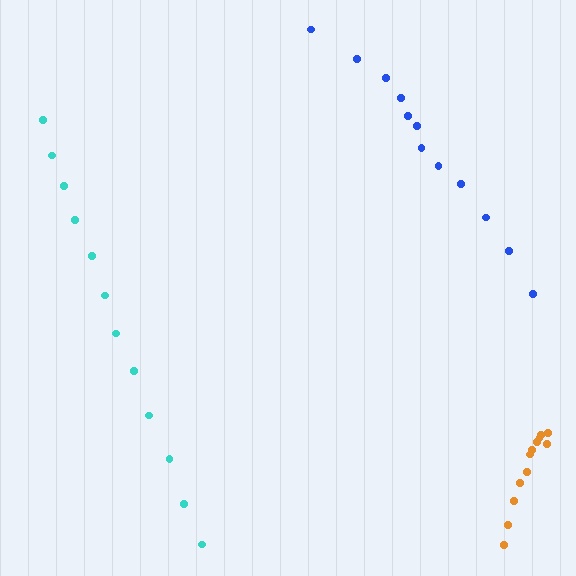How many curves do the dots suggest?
There are 3 distinct paths.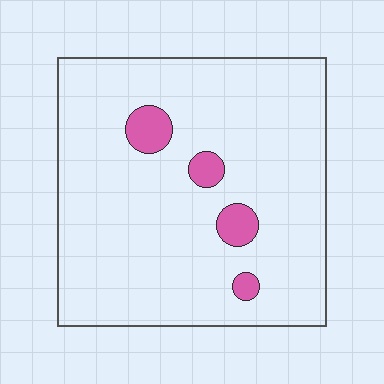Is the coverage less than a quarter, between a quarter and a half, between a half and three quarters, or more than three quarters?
Less than a quarter.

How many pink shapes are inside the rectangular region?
4.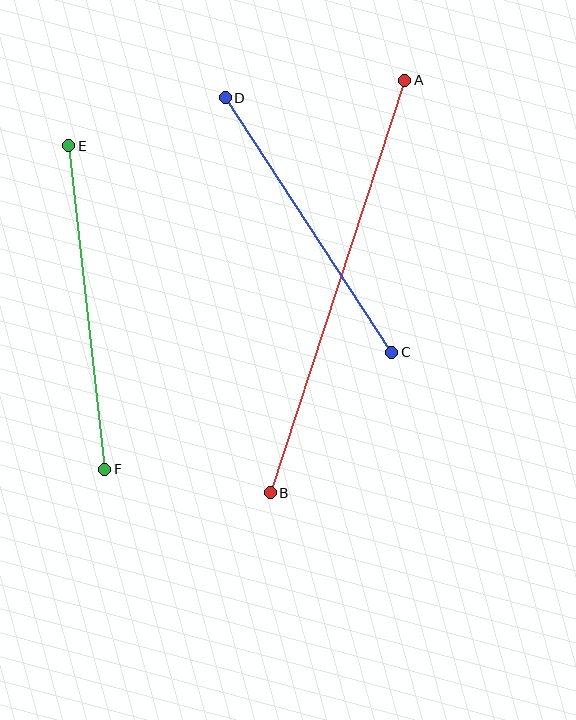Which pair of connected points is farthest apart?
Points A and B are farthest apart.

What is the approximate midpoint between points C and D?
The midpoint is at approximately (309, 225) pixels.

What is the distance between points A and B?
The distance is approximately 434 pixels.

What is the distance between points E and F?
The distance is approximately 325 pixels.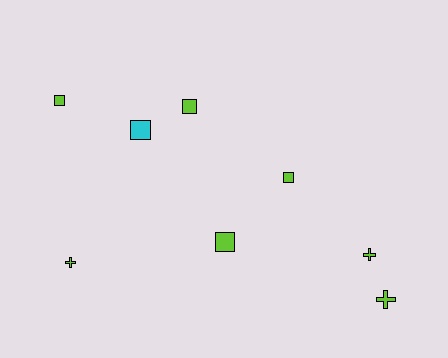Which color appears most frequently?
Lime, with 7 objects.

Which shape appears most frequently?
Square, with 5 objects.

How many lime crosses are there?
There are 3 lime crosses.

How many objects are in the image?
There are 8 objects.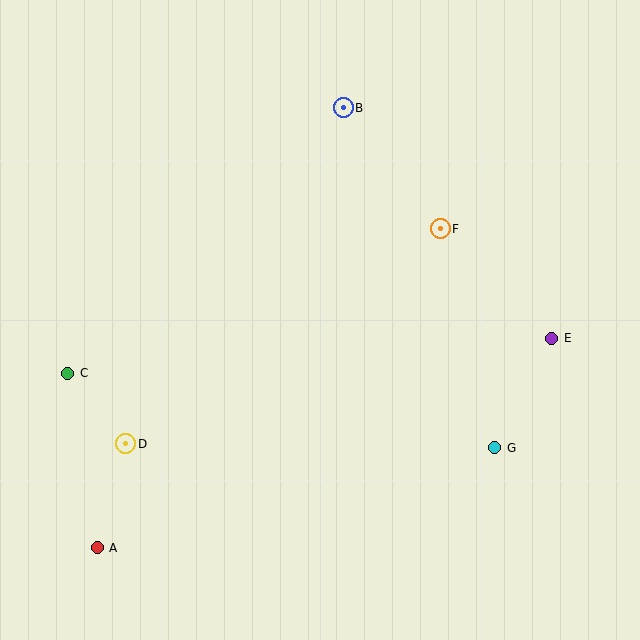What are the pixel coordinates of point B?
Point B is at (343, 108).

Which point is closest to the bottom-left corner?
Point A is closest to the bottom-left corner.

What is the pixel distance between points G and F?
The distance between G and F is 226 pixels.